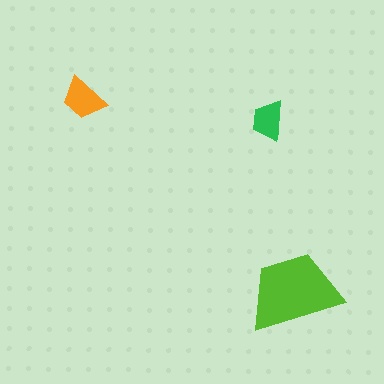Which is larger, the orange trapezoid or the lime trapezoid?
The lime one.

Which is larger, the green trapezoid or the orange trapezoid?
The orange one.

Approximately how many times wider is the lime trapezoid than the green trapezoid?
About 2.5 times wider.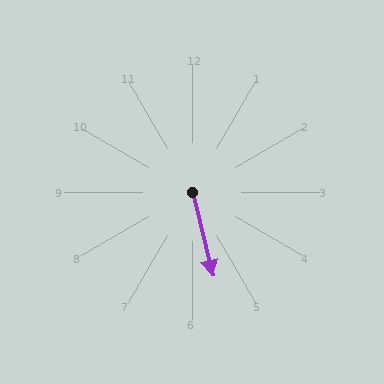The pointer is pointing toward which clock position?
Roughly 6 o'clock.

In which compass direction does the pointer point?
South.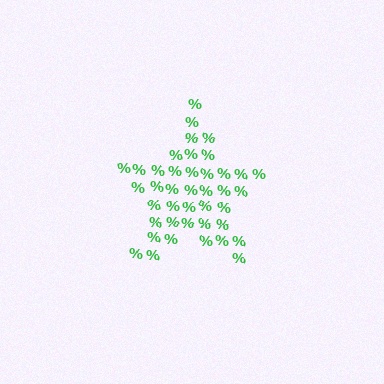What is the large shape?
The large shape is a star.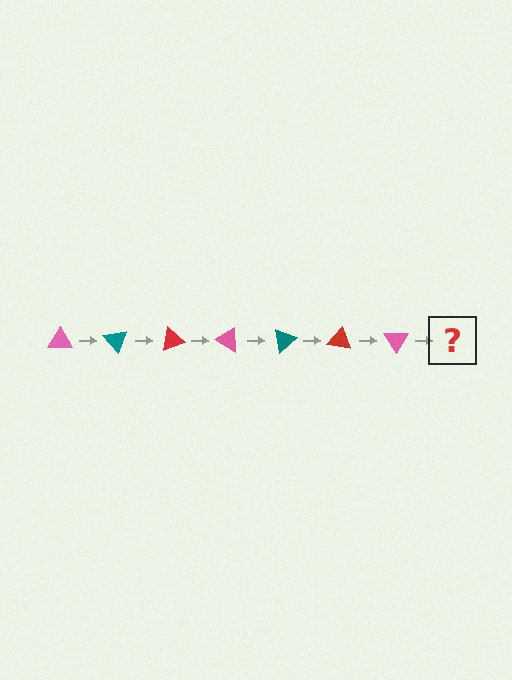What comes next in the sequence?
The next element should be a teal triangle, rotated 350 degrees from the start.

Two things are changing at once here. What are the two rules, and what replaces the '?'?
The two rules are that it rotates 50 degrees each step and the color cycles through pink, teal, and red. The '?' should be a teal triangle, rotated 350 degrees from the start.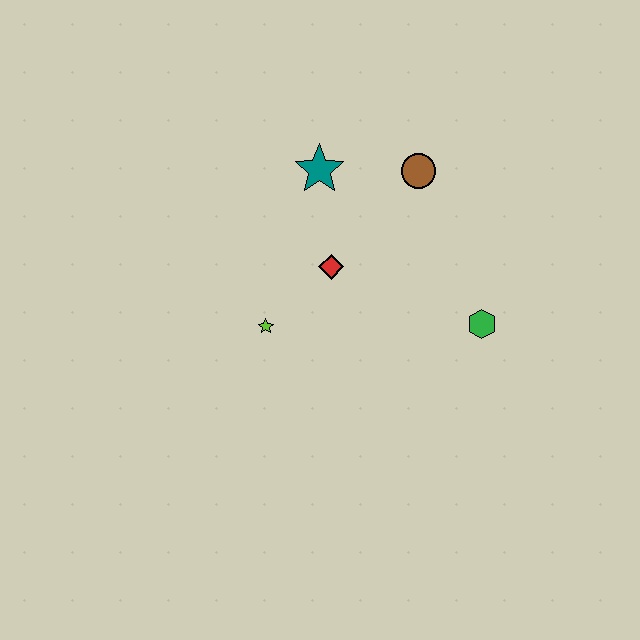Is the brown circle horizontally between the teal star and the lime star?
No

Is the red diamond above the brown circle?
No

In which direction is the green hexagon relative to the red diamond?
The green hexagon is to the right of the red diamond.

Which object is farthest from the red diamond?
The green hexagon is farthest from the red diamond.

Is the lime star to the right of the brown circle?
No